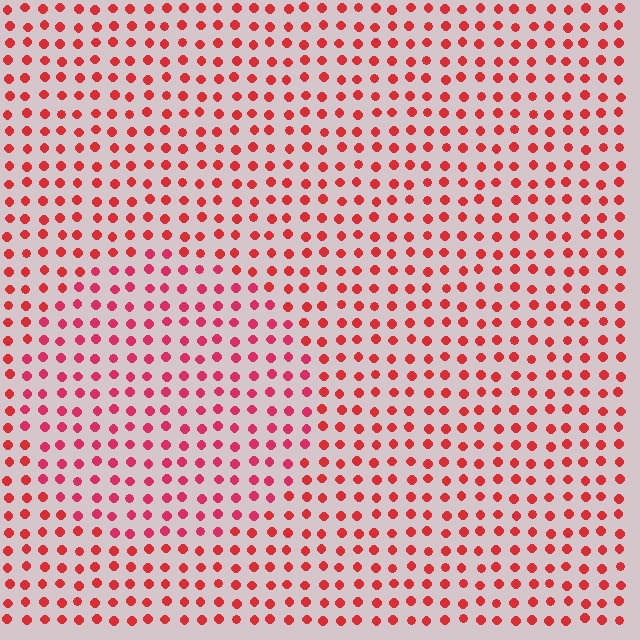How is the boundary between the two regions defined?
The boundary is defined purely by a slight shift in hue (about 17 degrees). Spacing, size, and orientation are identical on both sides.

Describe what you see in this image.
The image is filled with small red elements in a uniform arrangement. A circle-shaped region is visible where the elements are tinted to a slightly different hue, forming a subtle color boundary.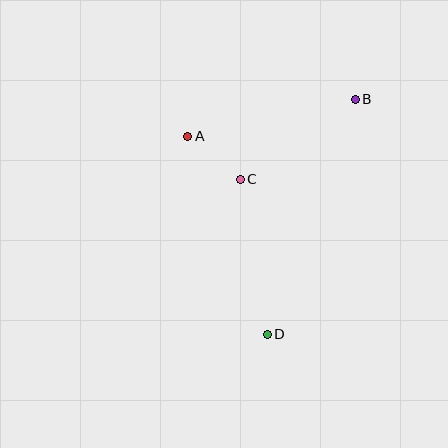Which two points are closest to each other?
Points A and C are closest to each other.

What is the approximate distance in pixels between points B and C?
The distance between B and C is approximately 140 pixels.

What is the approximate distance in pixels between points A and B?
The distance between A and B is approximately 171 pixels.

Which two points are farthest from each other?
Points B and D are farthest from each other.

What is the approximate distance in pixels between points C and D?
The distance between C and D is approximately 157 pixels.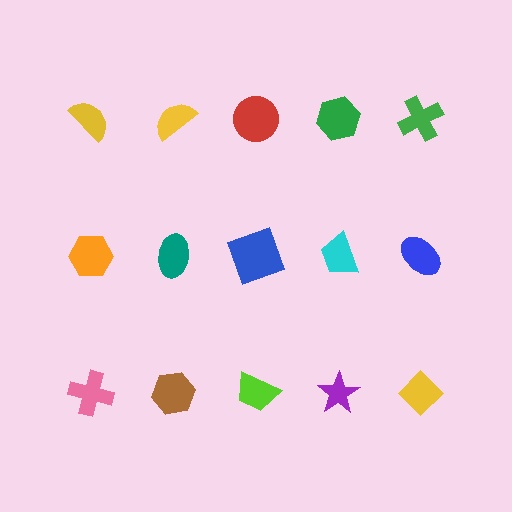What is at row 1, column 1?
A yellow semicircle.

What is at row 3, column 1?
A pink cross.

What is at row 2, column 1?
An orange hexagon.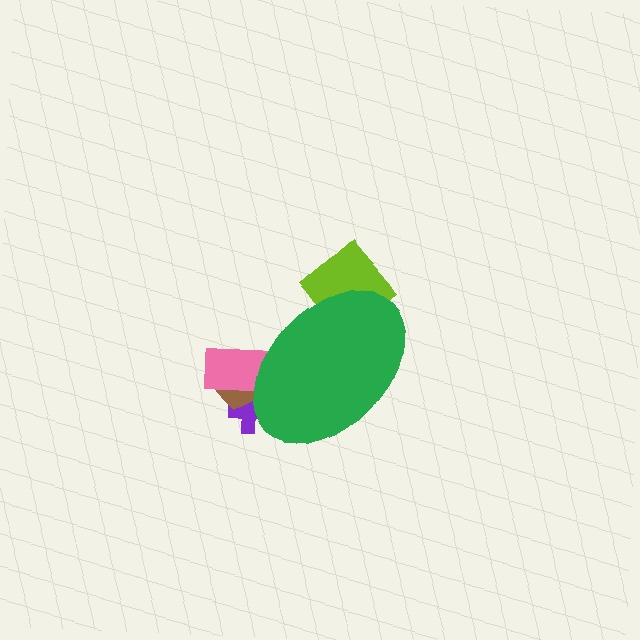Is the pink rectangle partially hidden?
Yes, the pink rectangle is partially hidden behind the green ellipse.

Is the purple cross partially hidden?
Yes, the purple cross is partially hidden behind the green ellipse.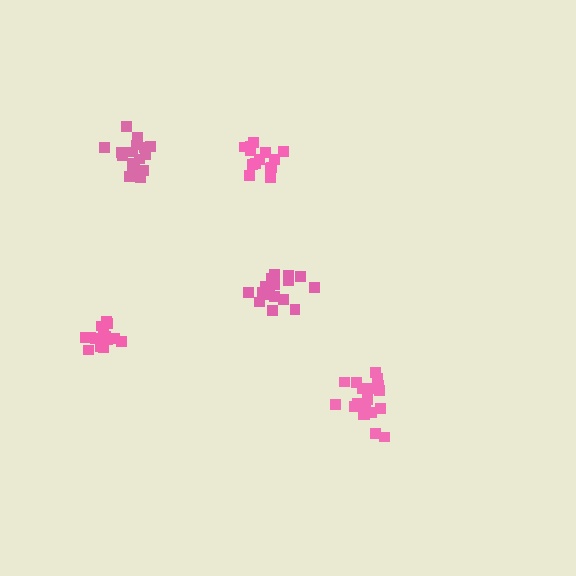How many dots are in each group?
Group 1: 16 dots, Group 2: 16 dots, Group 3: 18 dots, Group 4: 20 dots, Group 5: 14 dots (84 total).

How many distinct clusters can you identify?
There are 5 distinct clusters.